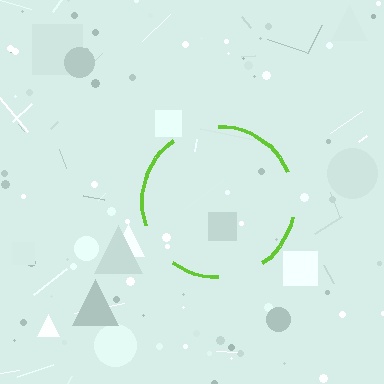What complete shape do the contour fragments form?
The contour fragments form a circle.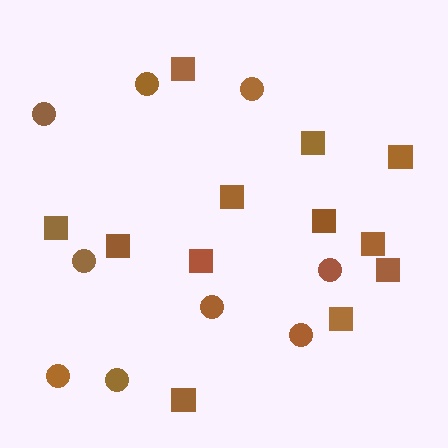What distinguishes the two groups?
There are 2 groups: one group of squares (12) and one group of circles (9).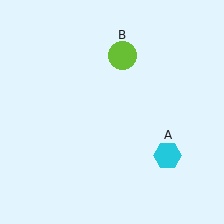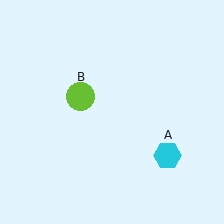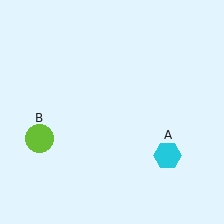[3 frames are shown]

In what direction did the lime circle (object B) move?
The lime circle (object B) moved down and to the left.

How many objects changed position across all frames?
1 object changed position: lime circle (object B).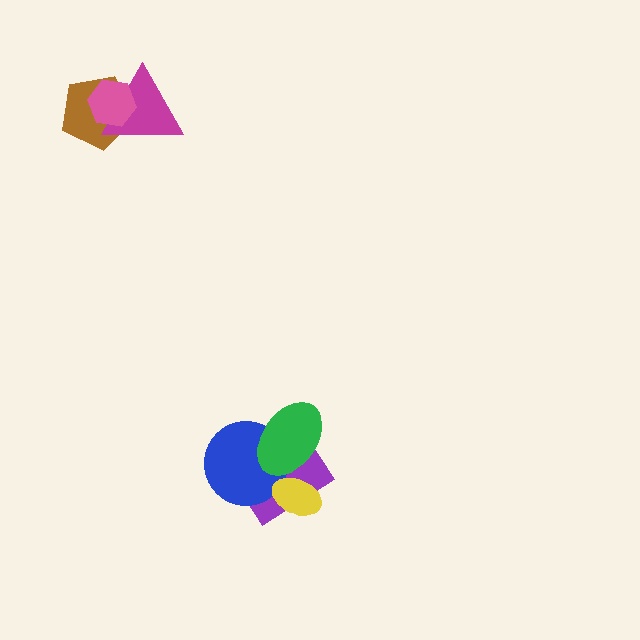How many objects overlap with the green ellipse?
3 objects overlap with the green ellipse.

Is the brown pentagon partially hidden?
Yes, it is partially covered by another shape.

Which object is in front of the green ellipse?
The yellow ellipse is in front of the green ellipse.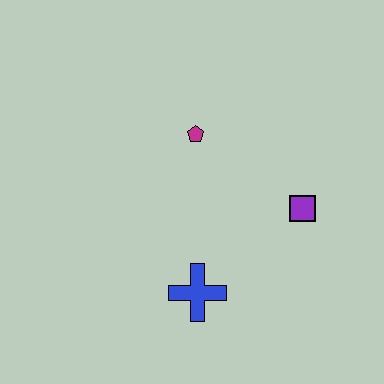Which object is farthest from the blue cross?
The magenta pentagon is farthest from the blue cross.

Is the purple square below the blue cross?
No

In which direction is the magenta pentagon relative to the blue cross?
The magenta pentagon is above the blue cross.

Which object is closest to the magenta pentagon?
The purple square is closest to the magenta pentagon.